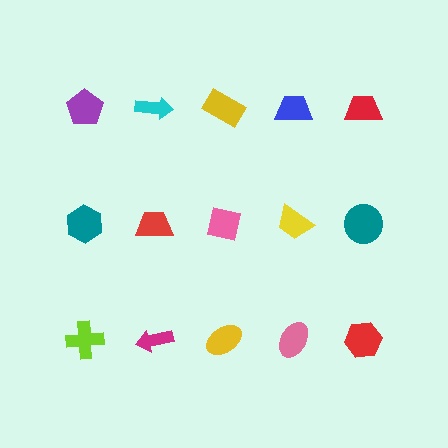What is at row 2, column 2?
A red trapezoid.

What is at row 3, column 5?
A red hexagon.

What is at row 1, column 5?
A red trapezoid.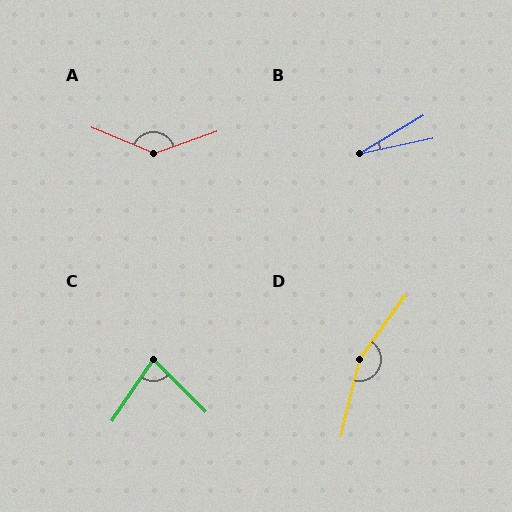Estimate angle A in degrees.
Approximately 138 degrees.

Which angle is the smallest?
B, at approximately 19 degrees.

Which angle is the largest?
D, at approximately 157 degrees.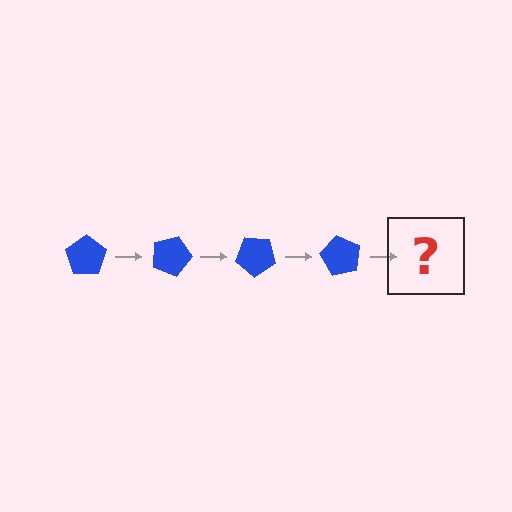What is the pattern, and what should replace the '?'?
The pattern is that the pentagon rotates 20 degrees each step. The '?' should be a blue pentagon rotated 80 degrees.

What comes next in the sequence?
The next element should be a blue pentagon rotated 80 degrees.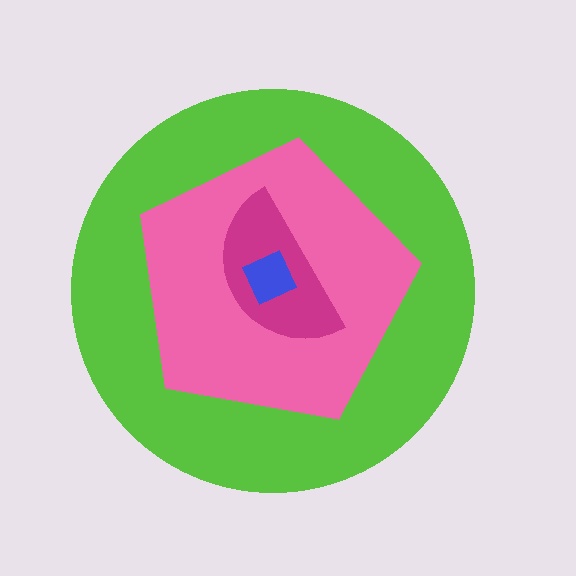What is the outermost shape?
The lime circle.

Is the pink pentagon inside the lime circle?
Yes.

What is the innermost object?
The blue square.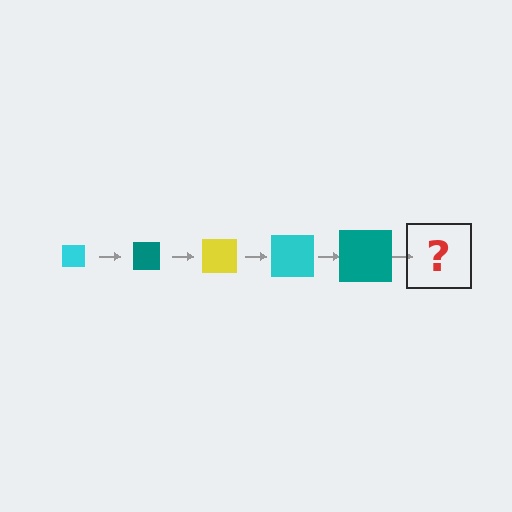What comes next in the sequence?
The next element should be a yellow square, larger than the previous one.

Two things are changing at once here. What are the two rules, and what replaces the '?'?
The two rules are that the square grows larger each step and the color cycles through cyan, teal, and yellow. The '?' should be a yellow square, larger than the previous one.